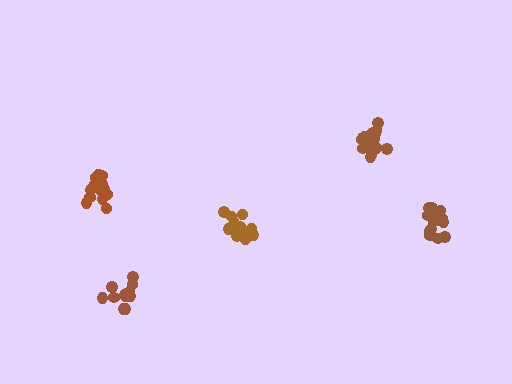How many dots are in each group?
Group 1: 18 dots, Group 2: 14 dots, Group 3: 19 dots, Group 4: 18 dots, Group 5: 16 dots (85 total).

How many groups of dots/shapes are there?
There are 5 groups.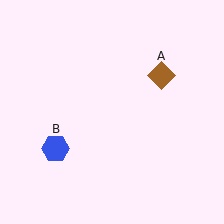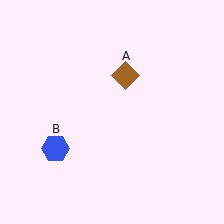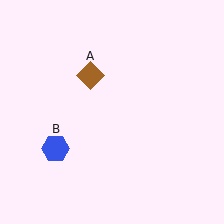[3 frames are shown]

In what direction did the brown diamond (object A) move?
The brown diamond (object A) moved left.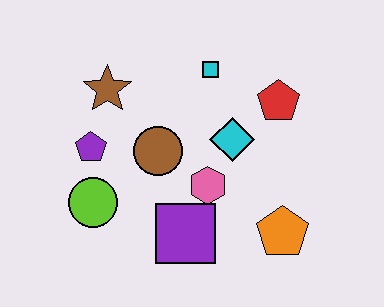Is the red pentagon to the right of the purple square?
Yes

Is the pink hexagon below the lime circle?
No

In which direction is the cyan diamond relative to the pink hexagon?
The cyan diamond is above the pink hexagon.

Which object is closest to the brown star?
The purple pentagon is closest to the brown star.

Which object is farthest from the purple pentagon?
The orange pentagon is farthest from the purple pentagon.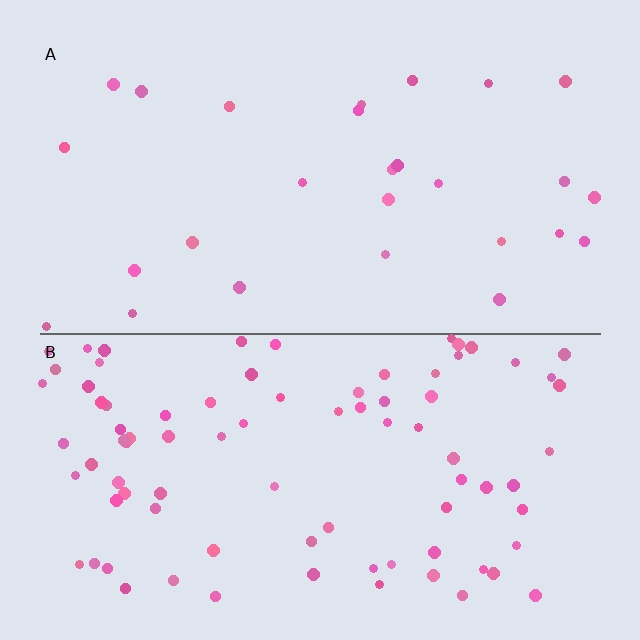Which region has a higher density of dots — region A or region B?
B (the bottom).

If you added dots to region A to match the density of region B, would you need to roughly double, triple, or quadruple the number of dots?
Approximately triple.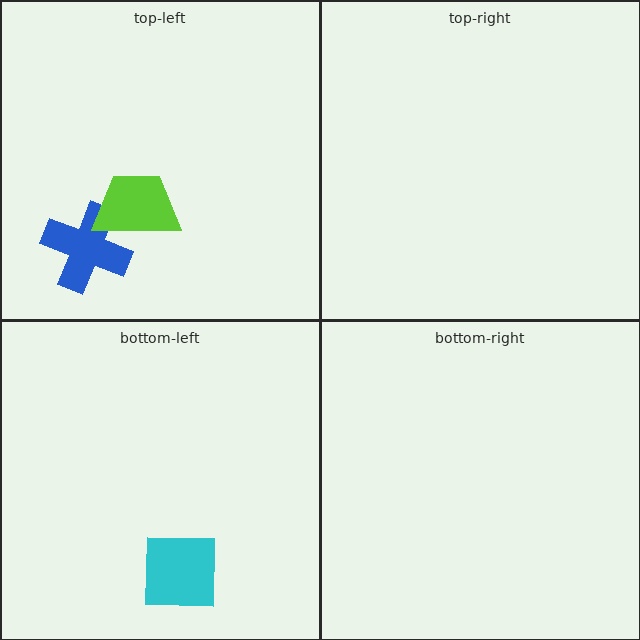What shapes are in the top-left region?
The blue cross, the lime trapezoid.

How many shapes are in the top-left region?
2.